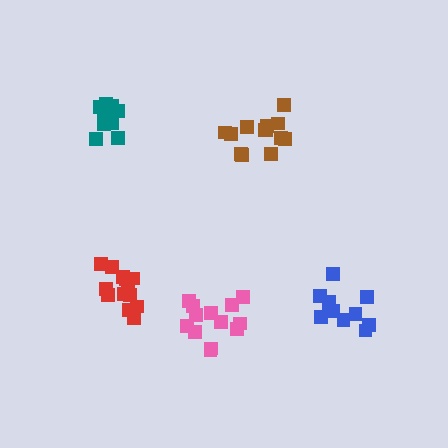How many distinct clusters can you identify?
There are 5 distinct clusters.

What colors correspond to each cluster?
The clusters are colored: blue, brown, red, teal, pink.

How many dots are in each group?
Group 1: 11 dots, Group 2: 13 dots, Group 3: 13 dots, Group 4: 10 dots, Group 5: 13 dots (60 total).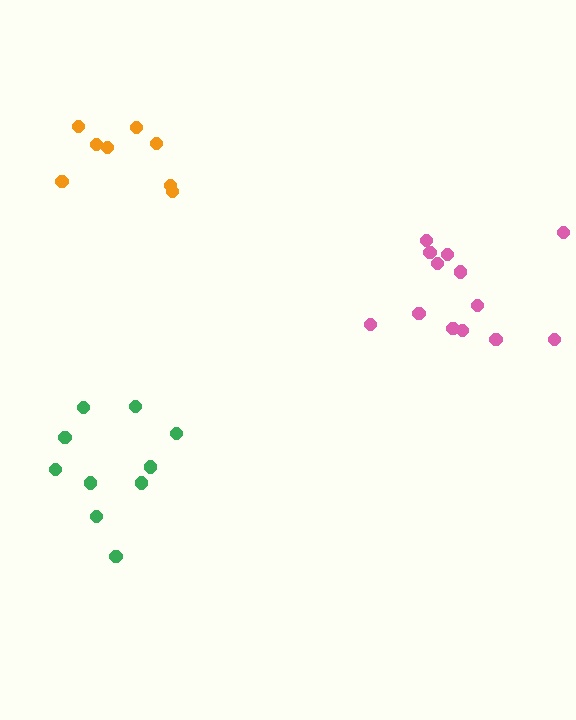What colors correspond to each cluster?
The clusters are colored: green, orange, pink.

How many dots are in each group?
Group 1: 10 dots, Group 2: 8 dots, Group 3: 13 dots (31 total).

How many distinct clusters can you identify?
There are 3 distinct clusters.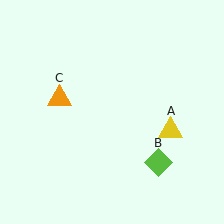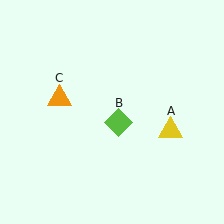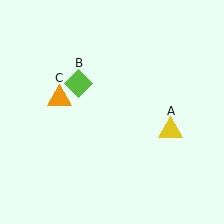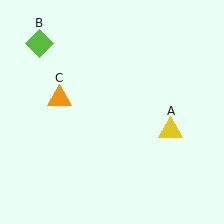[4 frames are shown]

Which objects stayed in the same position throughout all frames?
Yellow triangle (object A) and orange triangle (object C) remained stationary.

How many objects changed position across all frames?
1 object changed position: lime diamond (object B).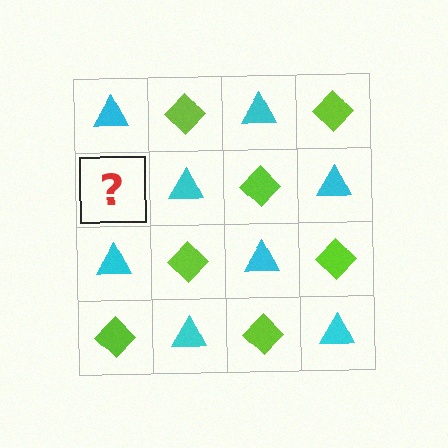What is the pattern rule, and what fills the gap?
The rule is that it alternates cyan triangle and lime diamond in a checkerboard pattern. The gap should be filled with a lime diamond.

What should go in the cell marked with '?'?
The missing cell should contain a lime diamond.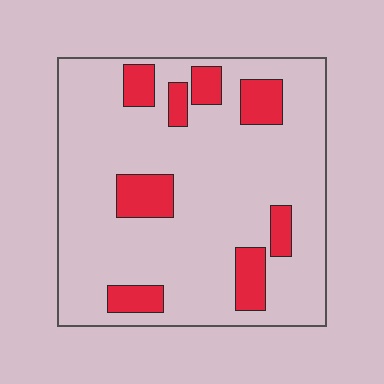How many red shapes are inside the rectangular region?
8.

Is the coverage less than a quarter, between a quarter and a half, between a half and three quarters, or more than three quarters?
Less than a quarter.